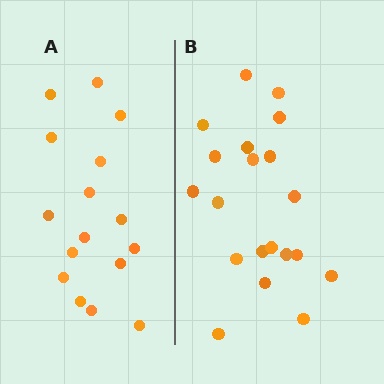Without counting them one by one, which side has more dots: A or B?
Region B (the right region) has more dots.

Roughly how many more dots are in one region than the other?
Region B has about 4 more dots than region A.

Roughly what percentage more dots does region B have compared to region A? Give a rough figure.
About 25% more.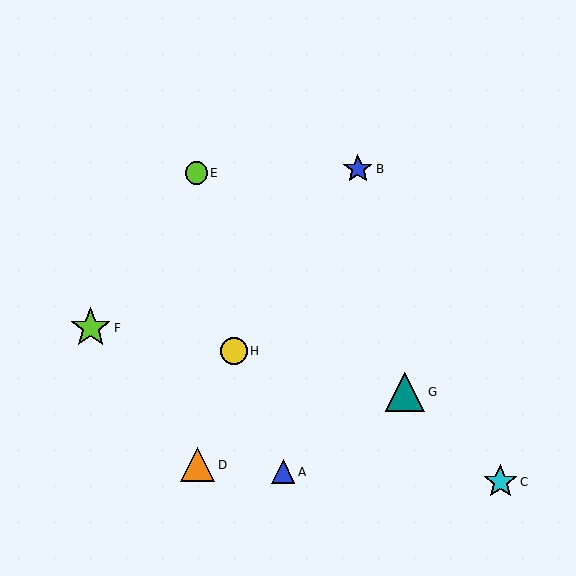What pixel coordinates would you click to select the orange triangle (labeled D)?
Click at (198, 465) to select the orange triangle D.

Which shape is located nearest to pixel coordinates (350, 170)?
The blue star (labeled B) at (358, 169) is nearest to that location.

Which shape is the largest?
The lime star (labeled F) is the largest.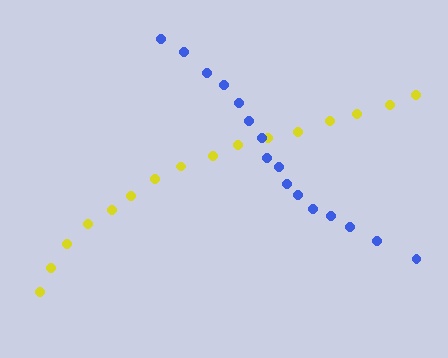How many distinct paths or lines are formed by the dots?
There are 2 distinct paths.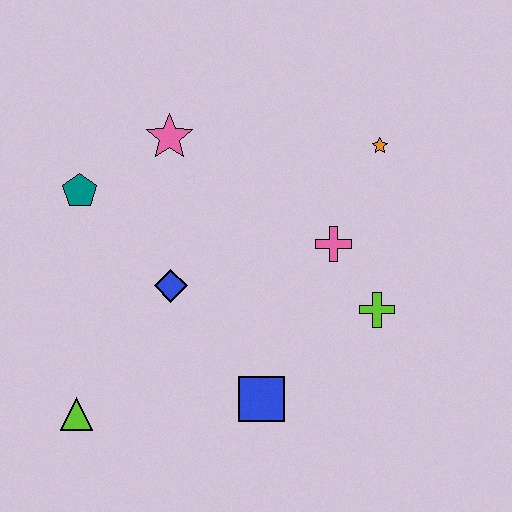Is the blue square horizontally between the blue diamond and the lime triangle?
No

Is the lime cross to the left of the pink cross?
No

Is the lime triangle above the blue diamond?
No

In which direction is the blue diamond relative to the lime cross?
The blue diamond is to the left of the lime cross.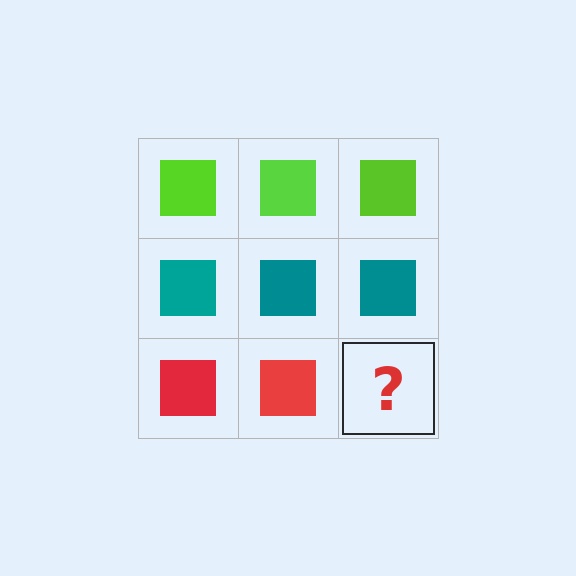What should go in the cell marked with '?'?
The missing cell should contain a red square.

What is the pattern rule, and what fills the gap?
The rule is that each row has a consistent color. The gap should be filled with a red square.